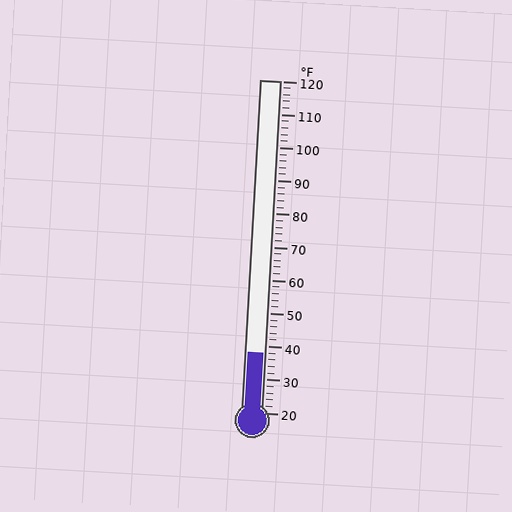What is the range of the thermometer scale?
The thermometer scale ranges from 20°F to 120°F.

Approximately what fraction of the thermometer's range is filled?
The thermometer is filled to approximately 20% of its range.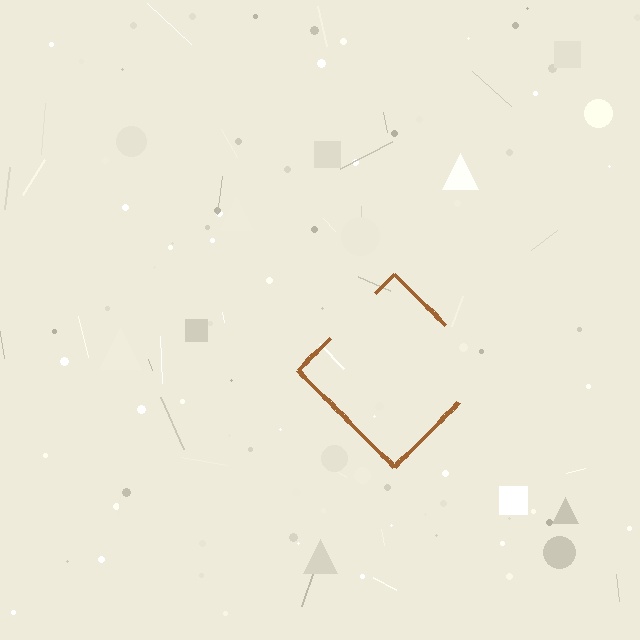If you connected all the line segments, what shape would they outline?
They would outline a diamond.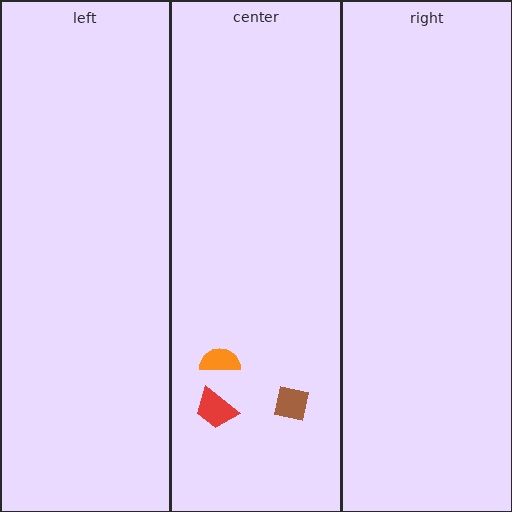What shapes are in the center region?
The orange semicircle, the red trapezoid, the brown square.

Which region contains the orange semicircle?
The center region.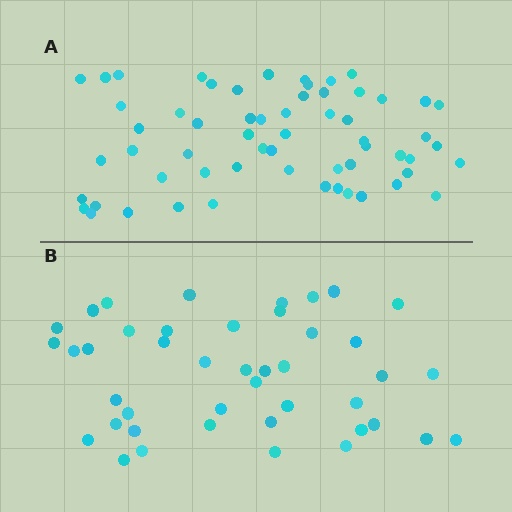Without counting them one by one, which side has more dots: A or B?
Region A (the top region) has more dots.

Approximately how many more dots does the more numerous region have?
Region A has approximately 15 more dots than region B.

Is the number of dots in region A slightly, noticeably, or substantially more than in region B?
Region A has noticeably more, but not dramatically so. The ratio is roughly 1.4 to 1.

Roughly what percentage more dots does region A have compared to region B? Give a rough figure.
About 40% more.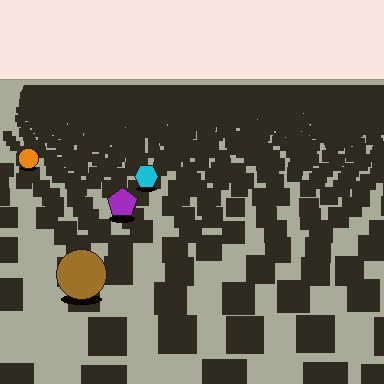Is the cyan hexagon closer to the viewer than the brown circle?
No. The brown circle is closer — you can tell from the texture gradient: the ground texture is coarser near it.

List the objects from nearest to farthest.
From nearest to farthest: the brown circle, the purple pentagon, the cyan hexagon, the orange circle.